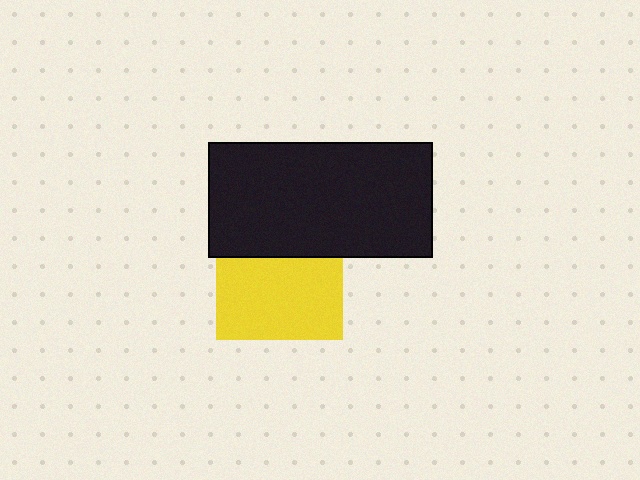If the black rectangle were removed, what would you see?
You would see the complete yellow square.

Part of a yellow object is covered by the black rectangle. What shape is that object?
It is a square.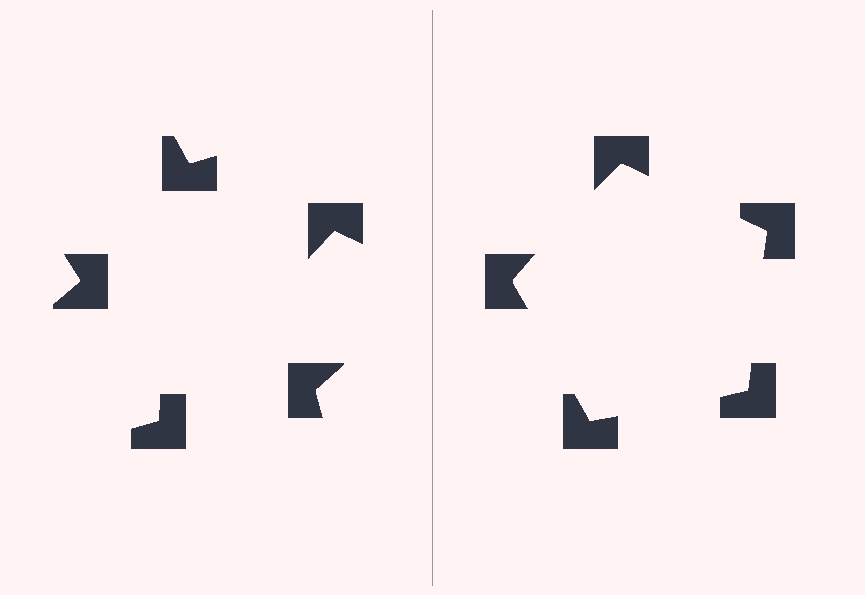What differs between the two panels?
The notched squares are positioned identically on both sides; only the wedge orientations differ. On the right they align to a pentagon; on the left they are misaligned.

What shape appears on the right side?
An illusory pentagon.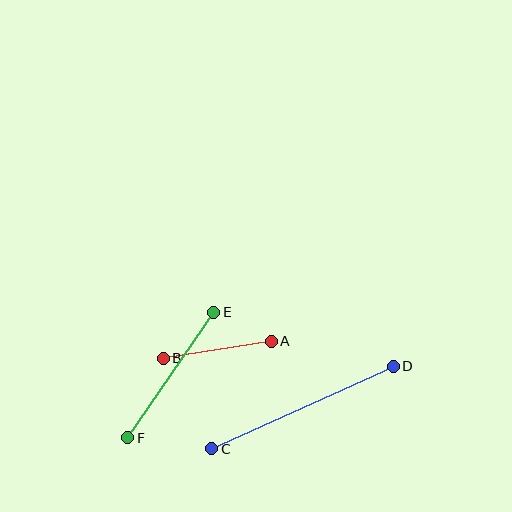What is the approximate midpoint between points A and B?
The midpoint is at approximately (217, 350) pixels.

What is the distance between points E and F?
The distance is approximately 152 pixels.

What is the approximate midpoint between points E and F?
The midpoint is at approximately (171, 375) pixels.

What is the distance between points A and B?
The distance is approximately 110 pixels.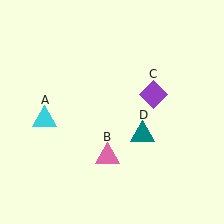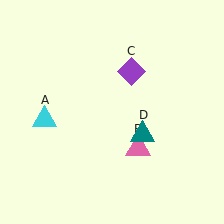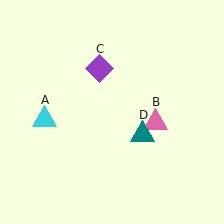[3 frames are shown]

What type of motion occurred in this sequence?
The pink triangle (object B), purple diamond (object C) rotated counterclockwise around the center of the scene.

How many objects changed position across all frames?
2 objects changed position: pink triangle (object B), purple diamond (object C).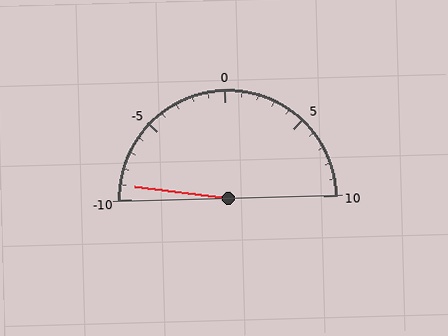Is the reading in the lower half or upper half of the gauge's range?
The reading is in the lower half of the range (-10 to 10).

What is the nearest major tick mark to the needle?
The nearest major tick mark is -10.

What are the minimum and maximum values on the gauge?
The gauge ranges from -10 to 10.